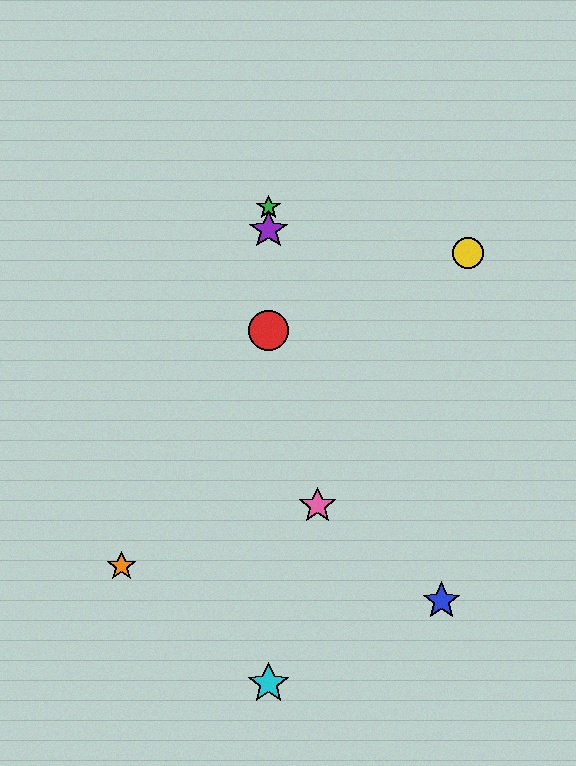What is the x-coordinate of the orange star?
The orange star is at x≈121.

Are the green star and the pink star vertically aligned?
No, the green star is at x≈269 and the pink star is at x≈317.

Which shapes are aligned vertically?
The red circle, the green star, the purple star, the cyan star are aligned vertically.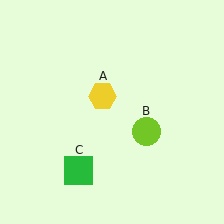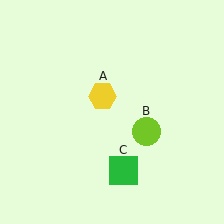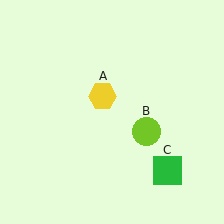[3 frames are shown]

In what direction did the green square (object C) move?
The green square (object C) moved right.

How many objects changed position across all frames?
1 object changed position: green square (object C).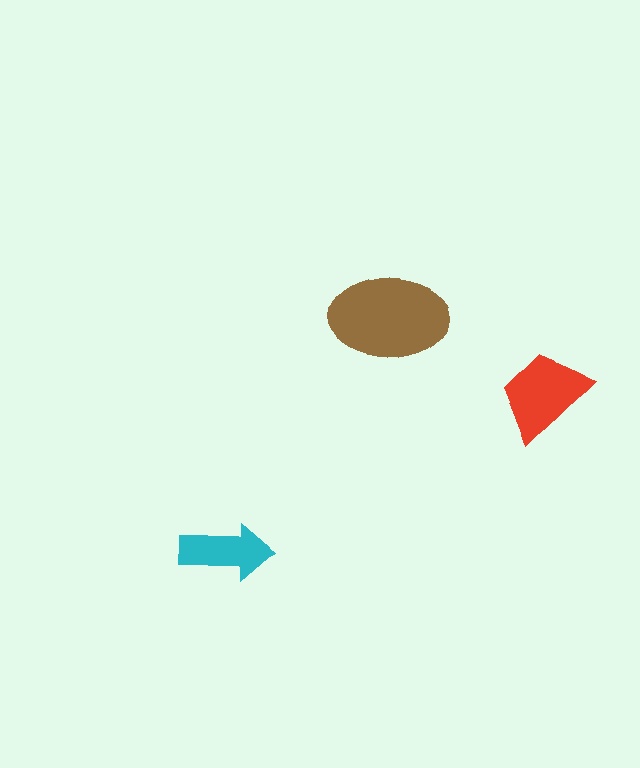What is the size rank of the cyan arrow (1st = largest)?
3rd.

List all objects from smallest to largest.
The cyan arrow, the red trapezoid, the brown ellipse.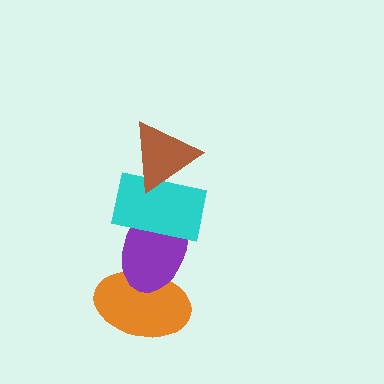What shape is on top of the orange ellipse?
The purple ellipse is on top of the orange ellipse.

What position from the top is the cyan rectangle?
The cyan rectangle is 2nd from the top.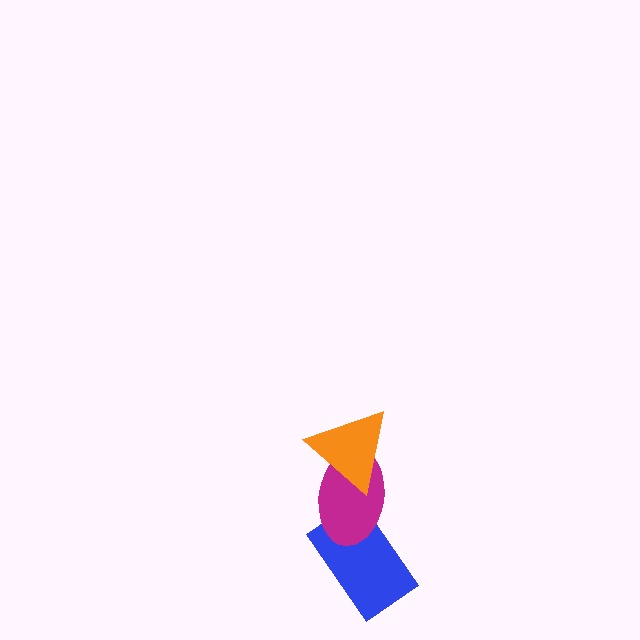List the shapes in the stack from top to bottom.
From top to bottom: the orange triangle, the magenta ellipse, the blue rectangle.